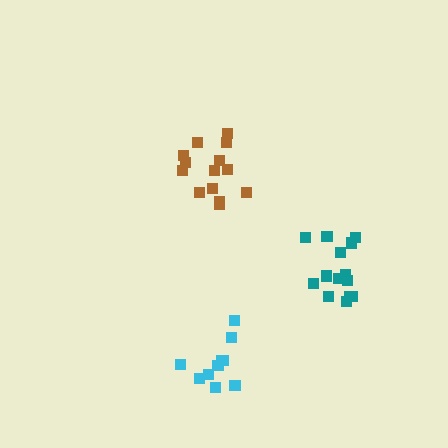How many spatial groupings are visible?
There are 3 spatial groupings.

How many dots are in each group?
Group 1: 14 dots, Group 2: 10 dots, Group 3: 15 dots (39 total).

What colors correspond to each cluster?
The clusters are colored: brown, cyan, teal.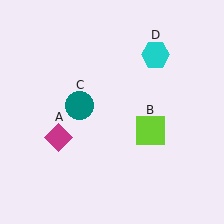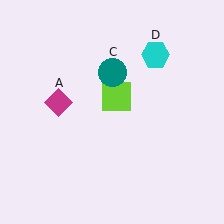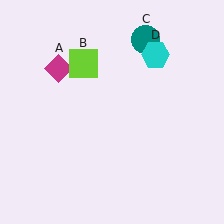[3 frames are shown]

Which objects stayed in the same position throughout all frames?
Cyan hexagon (object D) remained stationary.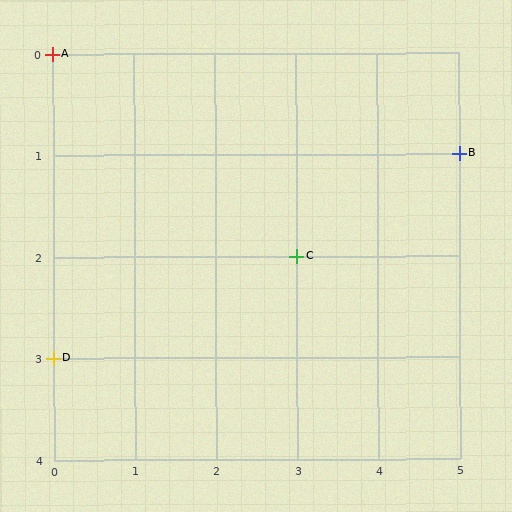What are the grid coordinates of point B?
Point B is at grid coordinates (5, 1).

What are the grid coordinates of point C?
Point C is at grid coordinates (3, 2).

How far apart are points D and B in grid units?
Points D and B are 5 columns and 2 rows apart (about 5.4 grid units diagonally).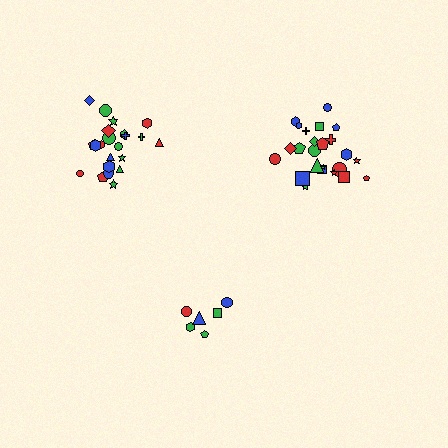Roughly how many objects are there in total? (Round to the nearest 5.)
Roughly 55 objects in total.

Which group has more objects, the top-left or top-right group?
The top-right group.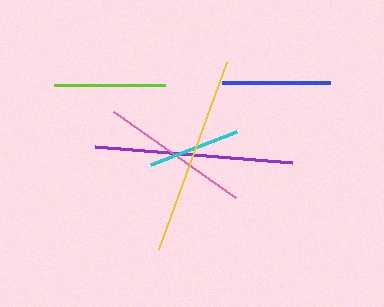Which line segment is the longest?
The yellow line is the longest at approximately 199 pixels.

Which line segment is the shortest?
The cyan line is the shortest at approximately 93 pixels.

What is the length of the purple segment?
The purple segment is approximately 197 pixels long.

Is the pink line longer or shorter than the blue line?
The pink line is longer than the blue line.